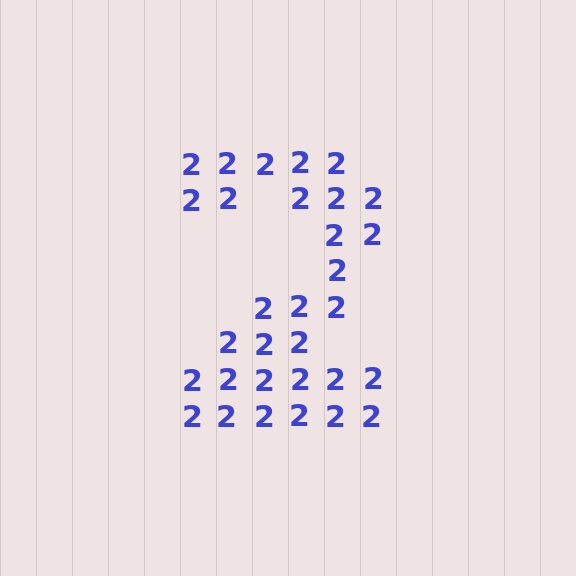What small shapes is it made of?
It is made of small digit 2's.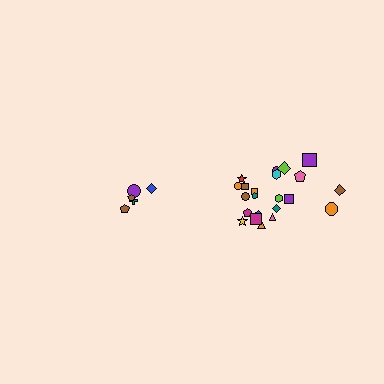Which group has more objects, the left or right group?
The right group.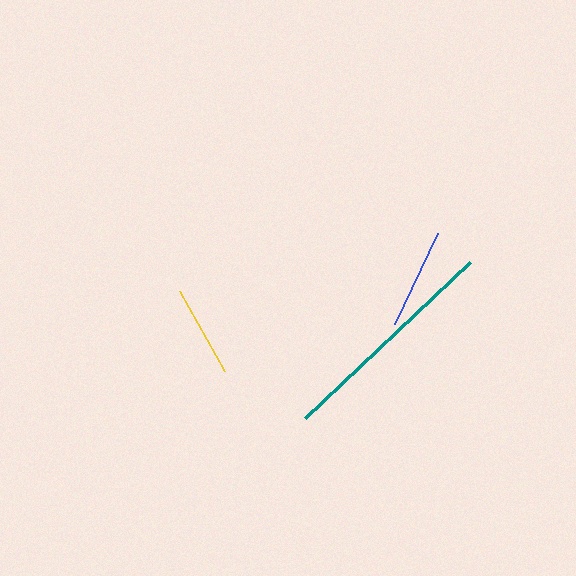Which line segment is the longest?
The teal line is the longest at approximately 227 pixels.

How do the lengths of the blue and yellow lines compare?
The blue and yellow lines are approximately the same length.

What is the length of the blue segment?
The blue segment is approximately 101 pixels long.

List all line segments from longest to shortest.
From longest to shortest: teal, blue, yellow.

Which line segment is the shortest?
The yellow line is the shortest at approximately 92 pixels.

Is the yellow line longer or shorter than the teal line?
The teal line is longer than the yellow line.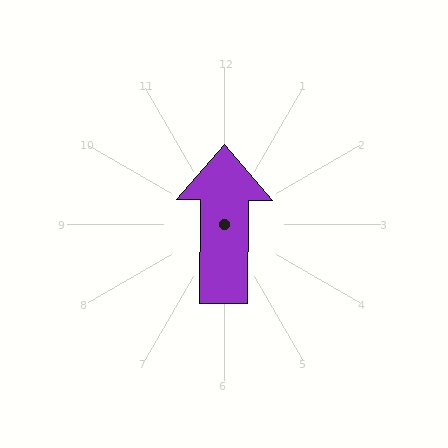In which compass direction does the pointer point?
North.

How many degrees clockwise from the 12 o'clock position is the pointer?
Approximately 0 degrees.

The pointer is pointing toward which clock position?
Roughly 12 o'clock.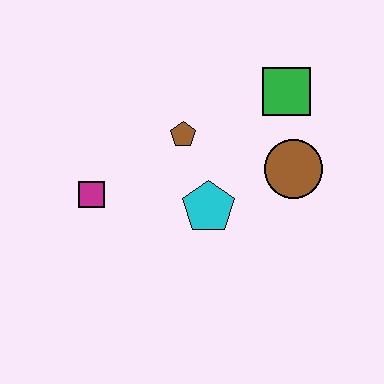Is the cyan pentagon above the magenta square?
No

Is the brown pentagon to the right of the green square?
No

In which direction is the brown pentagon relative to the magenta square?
The brown pentagon is to the right of the magenta square.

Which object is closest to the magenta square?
The brown pentagon is closest to the magenta square.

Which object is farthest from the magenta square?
The green square is farthest from the magenta square.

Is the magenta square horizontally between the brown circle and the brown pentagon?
No